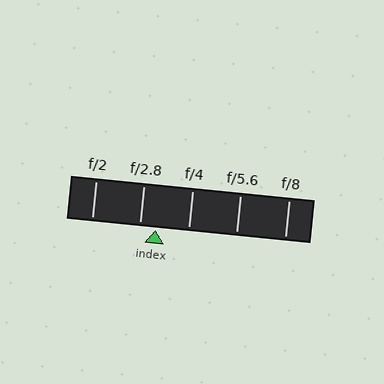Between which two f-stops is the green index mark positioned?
The index mark is between f/2.8 and f/4.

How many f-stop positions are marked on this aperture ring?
There are 5 f-stop positions marked.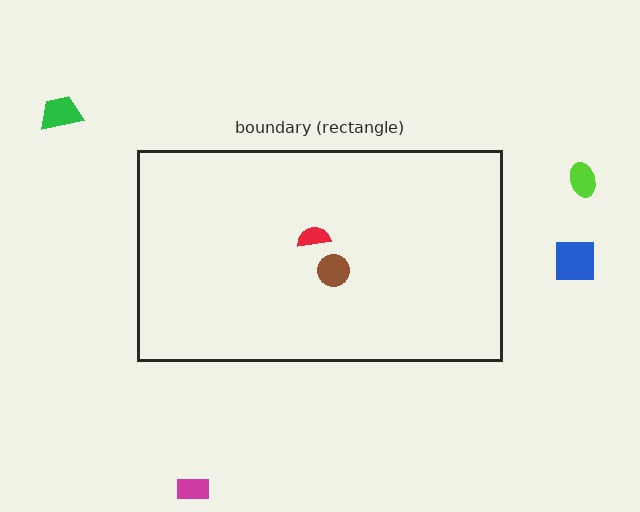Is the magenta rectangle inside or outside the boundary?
Outside.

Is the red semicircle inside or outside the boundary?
Inside.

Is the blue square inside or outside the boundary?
Outside.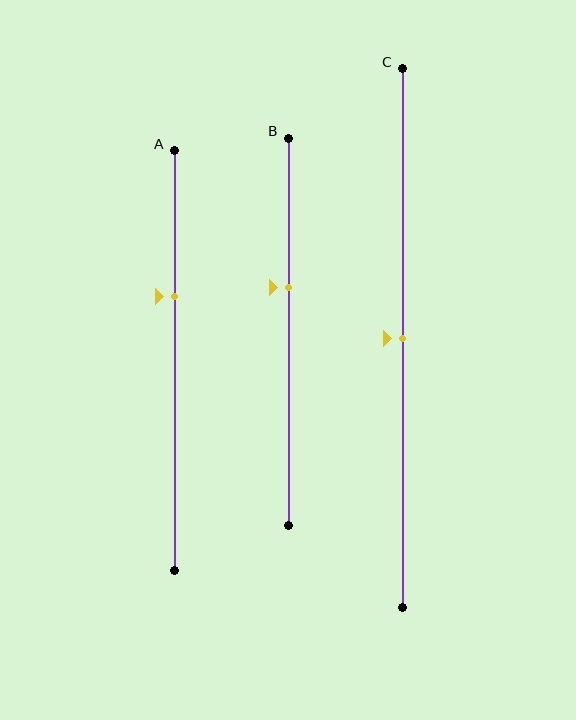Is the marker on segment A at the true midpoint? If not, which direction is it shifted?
No, the marker on segment A is shifted upward by about 15% of the segment length.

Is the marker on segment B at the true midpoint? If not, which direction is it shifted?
No, the marker on segment B is shifted upward by about 11% of the segment length.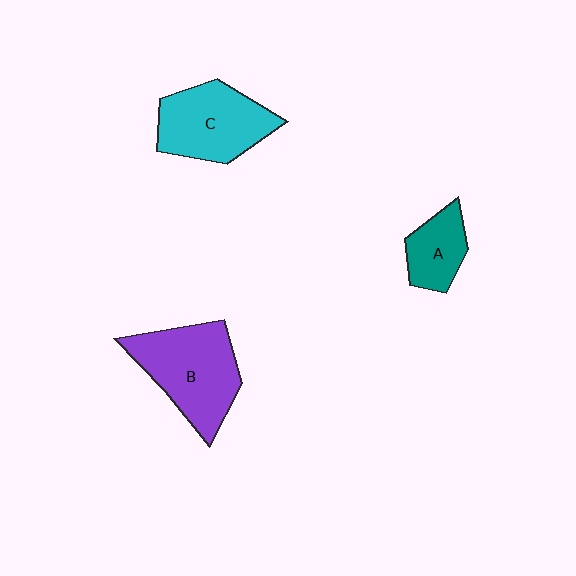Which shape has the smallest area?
Shape A (teal).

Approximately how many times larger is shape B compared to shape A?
Approximately 2.1 times.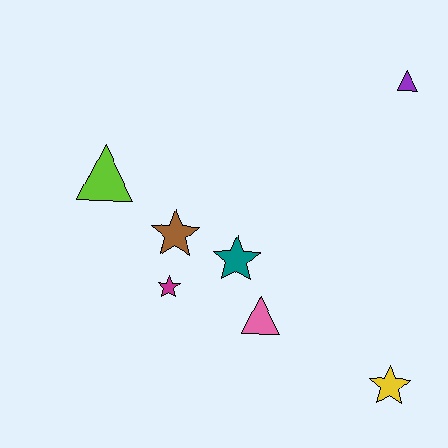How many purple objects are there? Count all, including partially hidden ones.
There is 1 purple object.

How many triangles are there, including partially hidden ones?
There are 3 triangles.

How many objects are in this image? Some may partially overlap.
There are 7 objects.